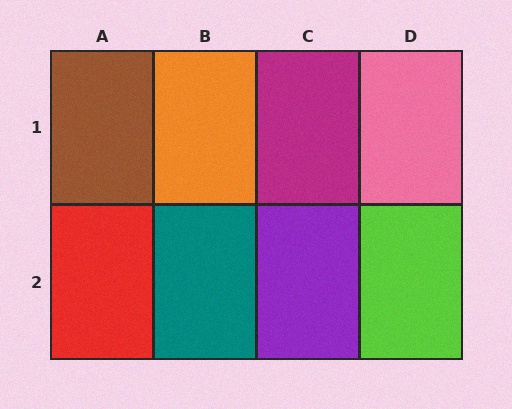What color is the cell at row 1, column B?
Orange.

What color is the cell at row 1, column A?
Brown.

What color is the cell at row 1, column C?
Magenta.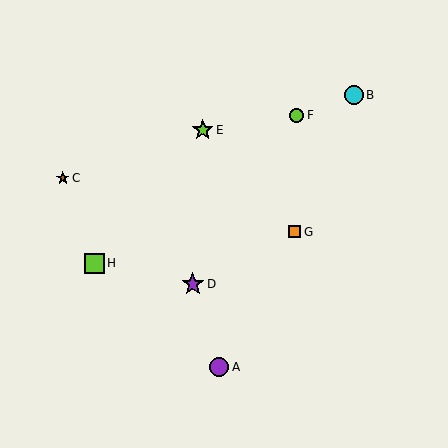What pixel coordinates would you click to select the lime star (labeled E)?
Click at (203, 130) to select the lime star E.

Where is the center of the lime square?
The center of the lime square is at (94, 263).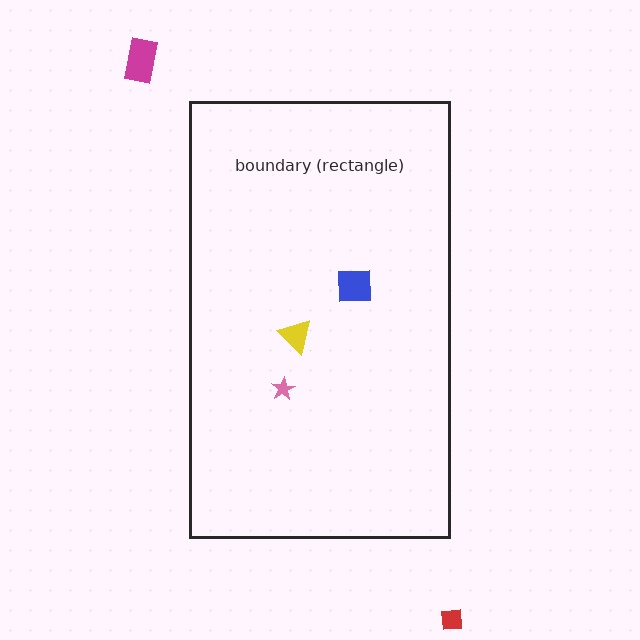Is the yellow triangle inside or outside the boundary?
Inside.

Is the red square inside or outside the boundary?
Outside.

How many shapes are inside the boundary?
3 inside, 2 outside.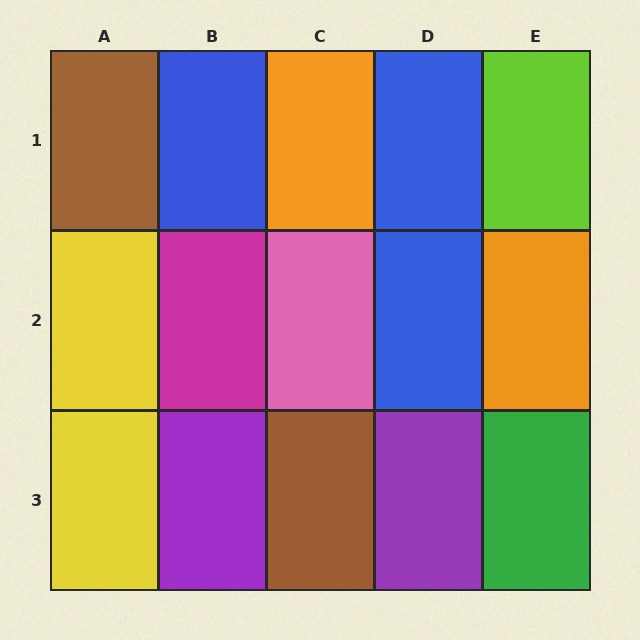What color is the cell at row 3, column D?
Purple.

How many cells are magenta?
1 cell is magenta.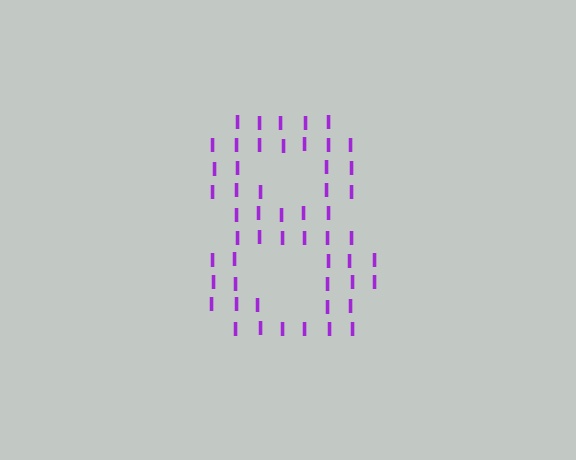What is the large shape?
The large shape is the digit 8.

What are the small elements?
The small elements are letter I's.